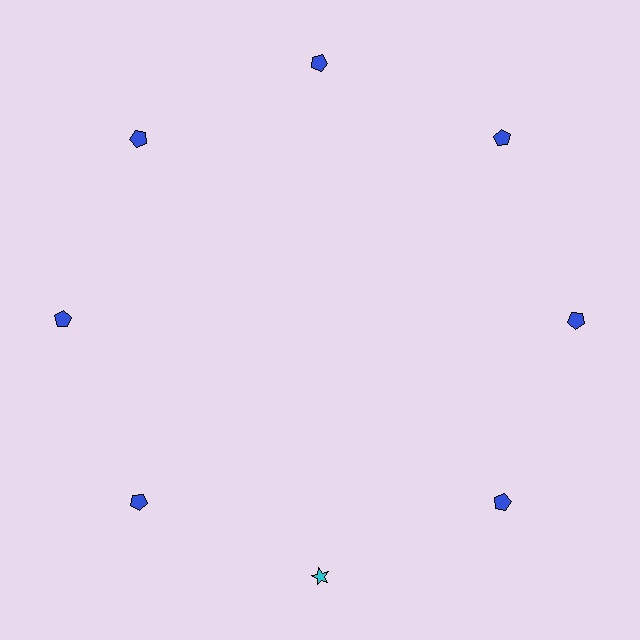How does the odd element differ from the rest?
It differs in both color (cyan instead of blue) and shape (star instead of pentagon).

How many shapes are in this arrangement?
There are 8 shapes arranged in a ring pattern.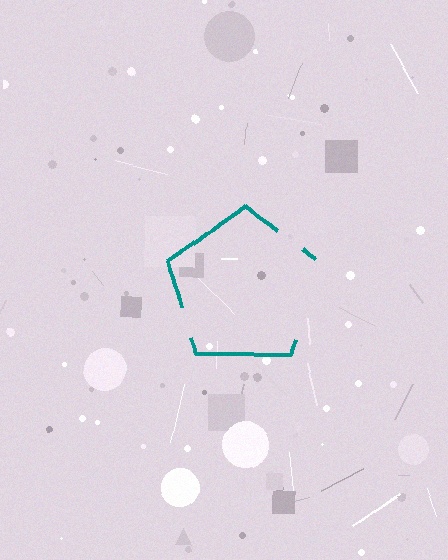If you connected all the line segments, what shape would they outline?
They would outline a pentagon.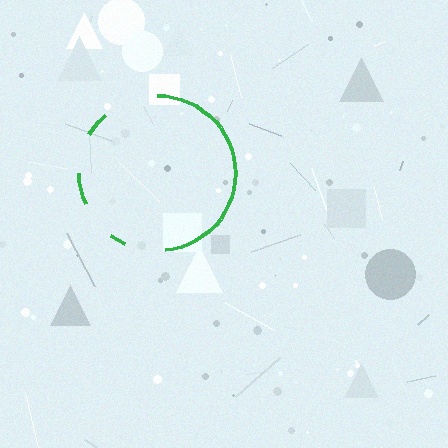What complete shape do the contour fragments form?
The contour fragments form a circle.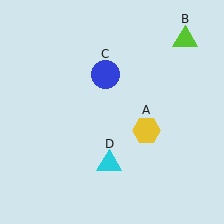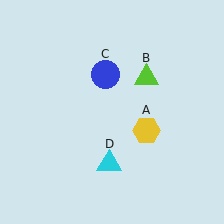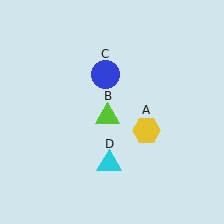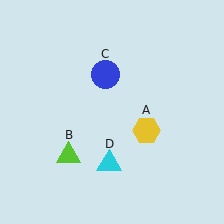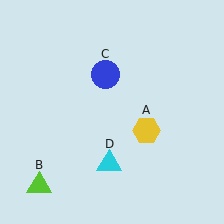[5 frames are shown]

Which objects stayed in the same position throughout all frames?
Yellow hexagon (object A) and blue circle (object C) and cyan triangle (object D) remained stationary.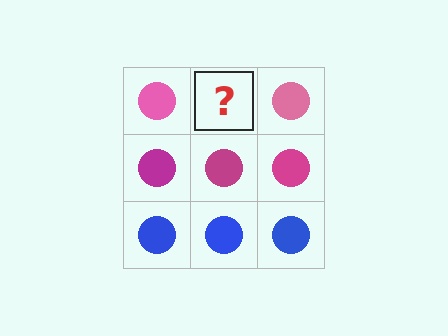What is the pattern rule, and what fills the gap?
The rule is that each row has a consistent color. The gap should be filled with a pink circle.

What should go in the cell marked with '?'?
The missing cell should contain a pink circle.